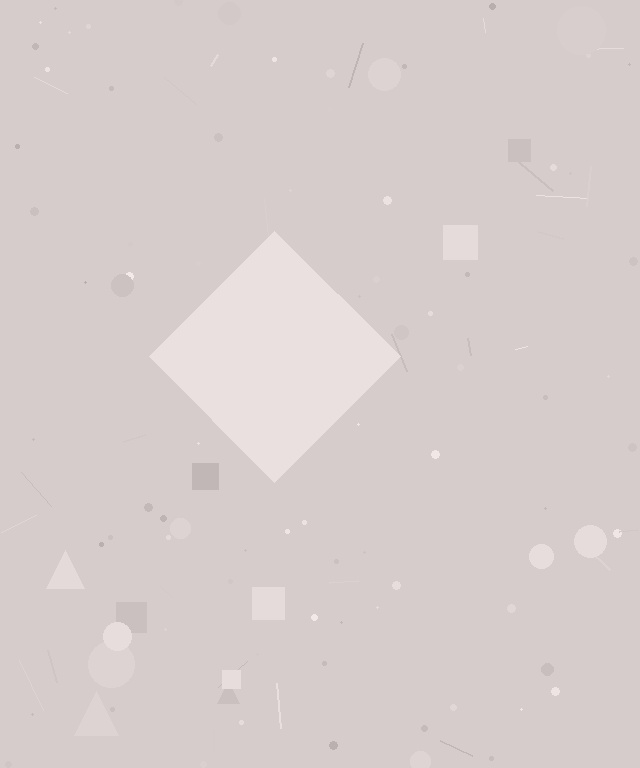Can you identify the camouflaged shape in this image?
The camouflaged shape is a diamond.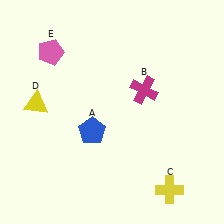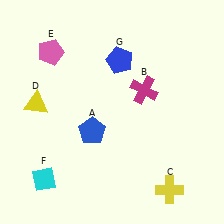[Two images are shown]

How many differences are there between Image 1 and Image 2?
There are 2 differences between the two images.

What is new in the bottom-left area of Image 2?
A cyan diamond (F) was added in the bottom-left area of Image 2.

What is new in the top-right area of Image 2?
A blue pentagon (G) was added in the top-right area of Image 2.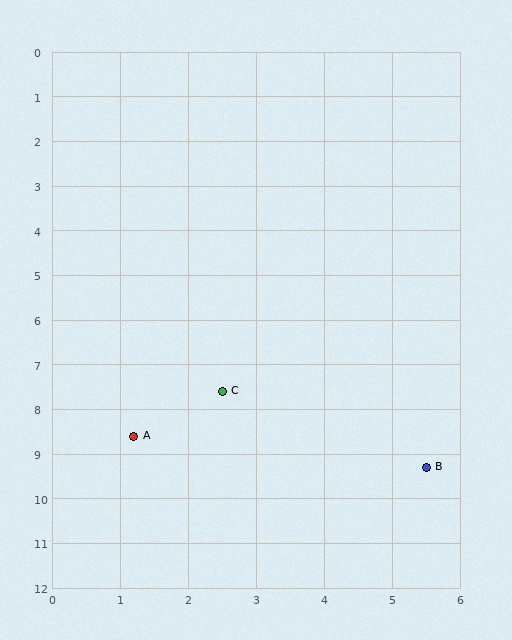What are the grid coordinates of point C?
Point C is at approximately (2.5, 7.6).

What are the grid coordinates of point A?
Point A is at approximately (1.2, 8.6).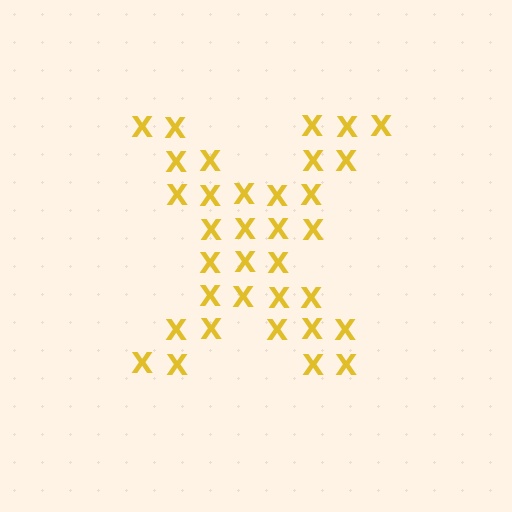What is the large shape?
The large shape is the letter X.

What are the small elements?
The small elements are letter X's.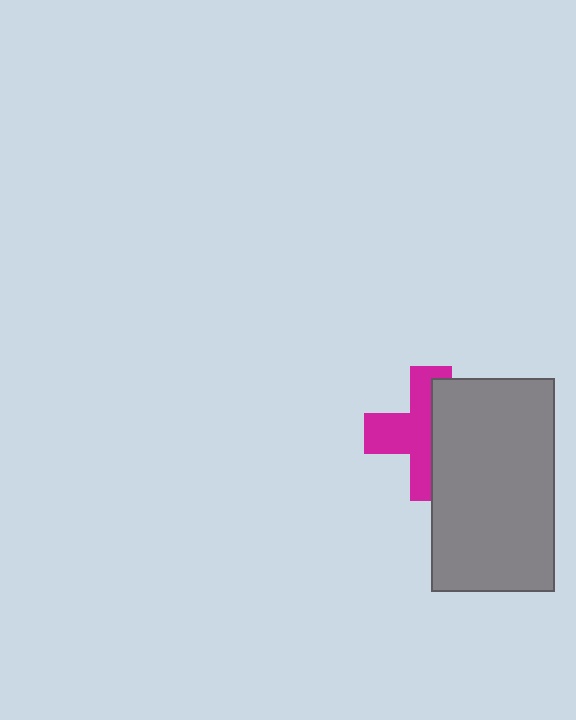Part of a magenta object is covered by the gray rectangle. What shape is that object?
It is a cross.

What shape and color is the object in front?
The object in front is a gray rectangle.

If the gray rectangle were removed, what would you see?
You would see the complete magenta cross.